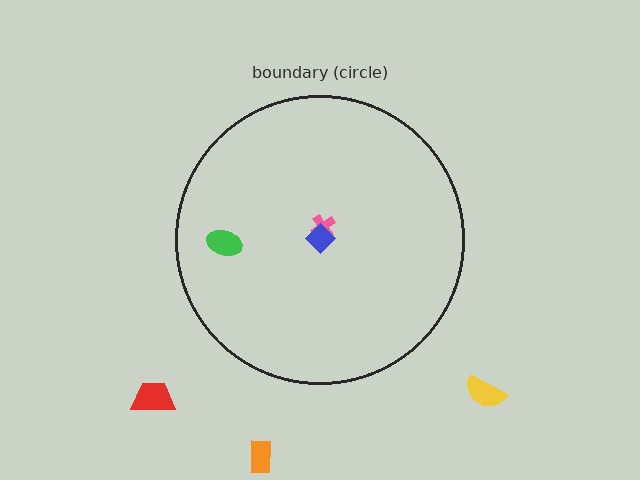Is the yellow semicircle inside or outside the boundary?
Outside.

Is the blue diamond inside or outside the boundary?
Inside.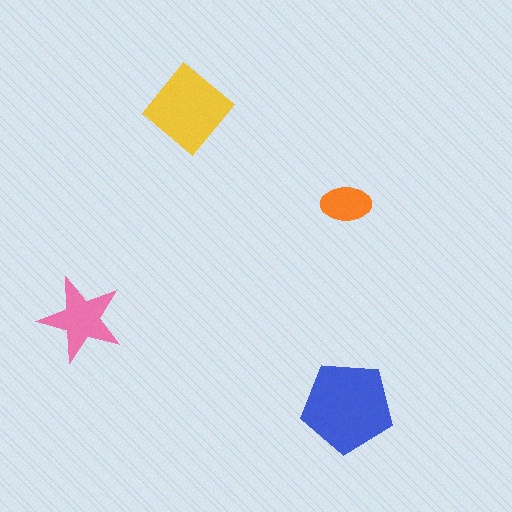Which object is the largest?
The blue pentagon.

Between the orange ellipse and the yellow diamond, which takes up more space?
The yellow diamond.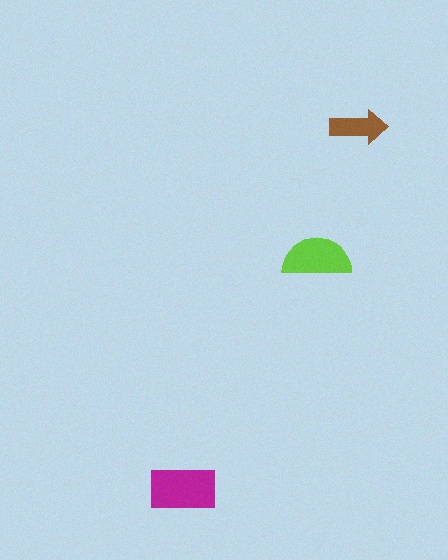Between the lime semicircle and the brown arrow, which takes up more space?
The lime semicircle.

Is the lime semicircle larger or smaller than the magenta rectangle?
Smaller.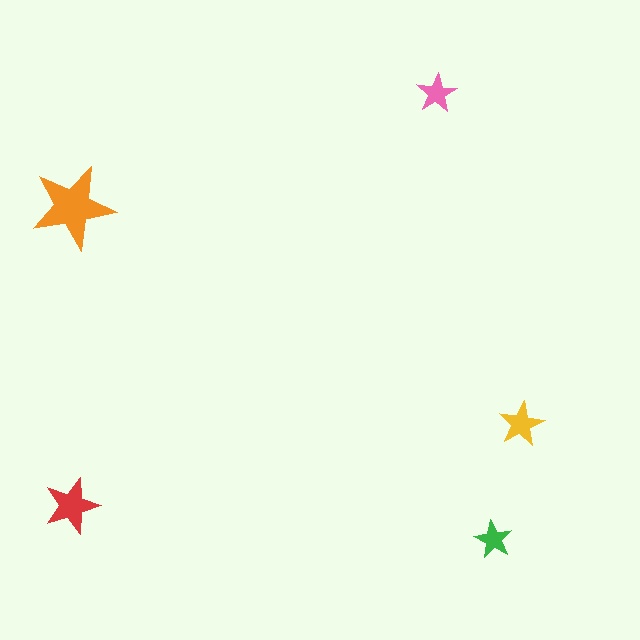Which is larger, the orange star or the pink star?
The orange one.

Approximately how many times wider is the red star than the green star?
About 1.5 times wider.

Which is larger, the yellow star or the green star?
The yellow one.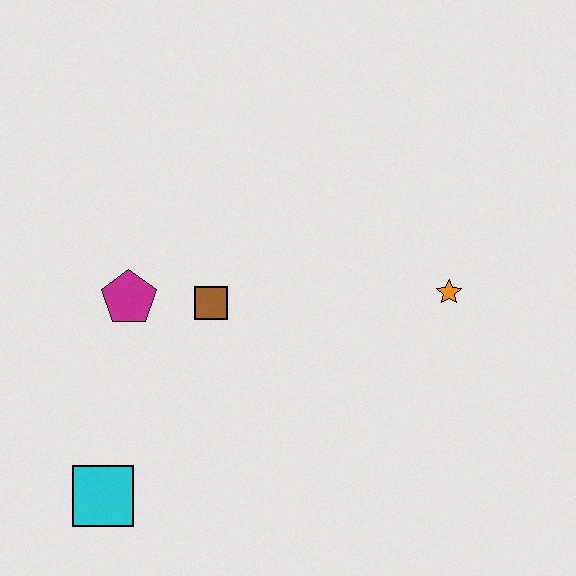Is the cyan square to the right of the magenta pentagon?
No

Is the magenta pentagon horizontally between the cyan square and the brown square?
Yes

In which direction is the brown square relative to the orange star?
The brown square is to the left of the orange star.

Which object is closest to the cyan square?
The magenta pentagon is closest to the cyan square.